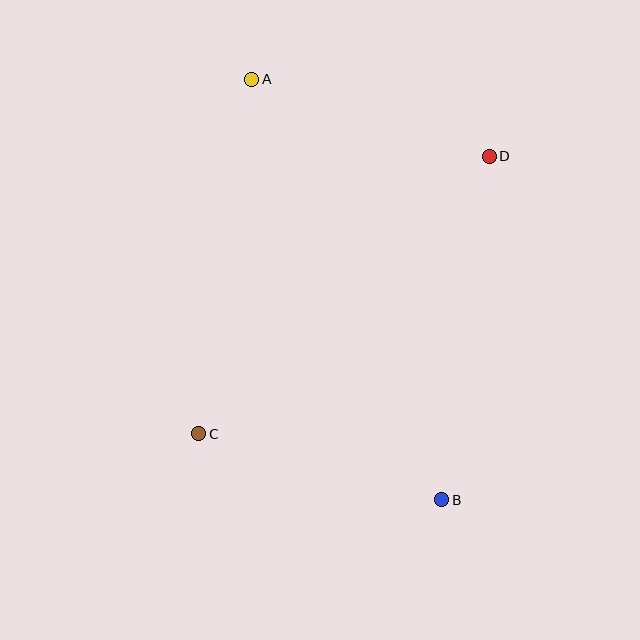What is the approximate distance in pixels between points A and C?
The distance between A and C is approximately 358 pixels.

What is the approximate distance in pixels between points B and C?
The distance between B and C is approximately 252 pixels.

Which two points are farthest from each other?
Points A and B are farthest from each other.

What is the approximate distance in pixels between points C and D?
The distance between C and D is approximately 402 pixels.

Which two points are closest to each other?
Points A and D are closest to each other.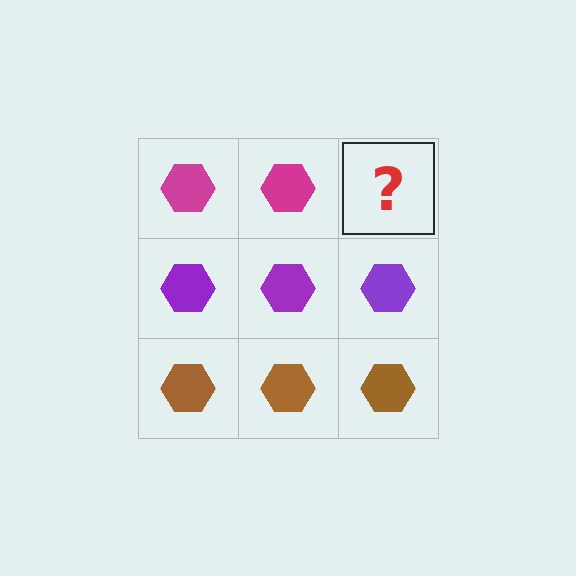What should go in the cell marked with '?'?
The missing cell should contain a magenta hexagon.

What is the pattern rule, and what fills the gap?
The rule is that each row has a consistent color. The gap should be filled with a magenta hexagon.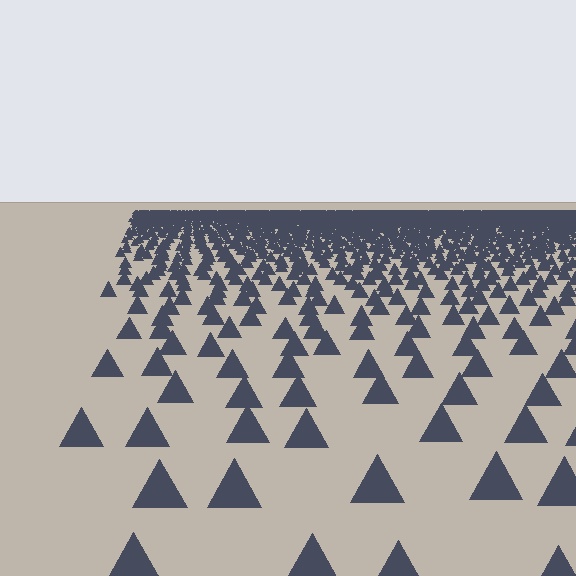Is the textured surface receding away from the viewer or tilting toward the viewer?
The surface is receding away from the viewer. Texture elements get smaller and denser toward the top.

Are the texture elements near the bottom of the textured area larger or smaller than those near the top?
Larger. Near the bottom, elements are closer to the viewer and appear at a bigger on-screen size.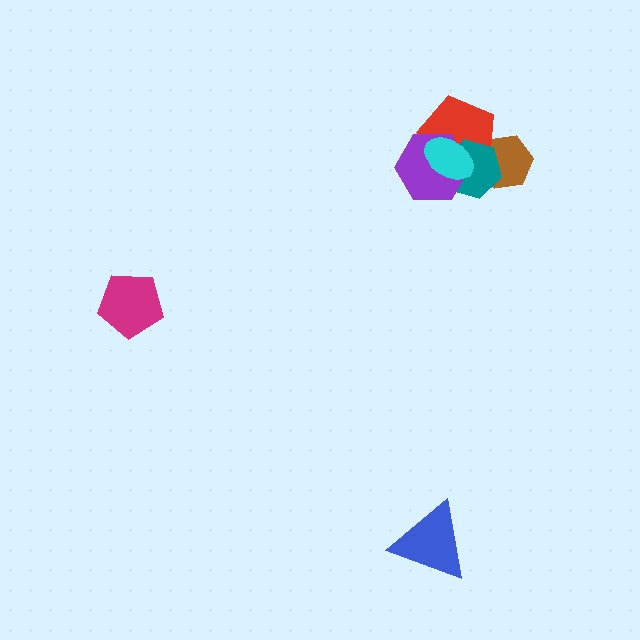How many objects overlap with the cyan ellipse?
3 objects overlap with the cyan ellipse.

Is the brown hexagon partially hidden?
Yes, it is partially covered by another shape.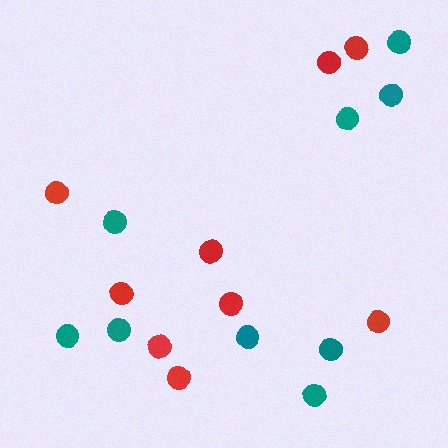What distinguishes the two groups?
There are 2 groups: one group of red circles (9) and one group of teal circles (9).